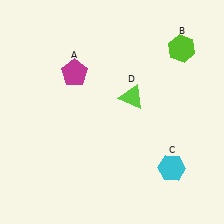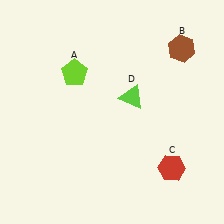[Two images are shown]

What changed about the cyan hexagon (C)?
In Image 1, C is cyan. In Image 2, it changed to red.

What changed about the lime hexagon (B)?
In Image 1, B is lime. In Image 2, it changed to brown.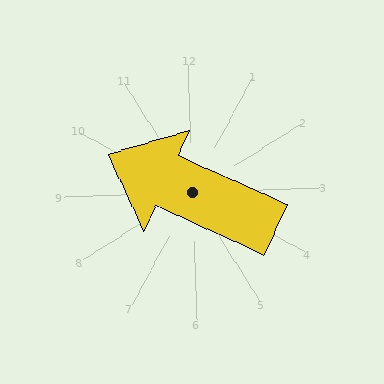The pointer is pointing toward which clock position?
Roughly 10 o'clock.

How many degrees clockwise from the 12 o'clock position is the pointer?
Approximately 296 degrees.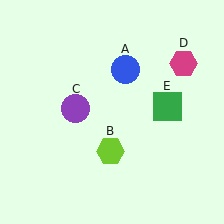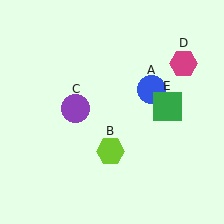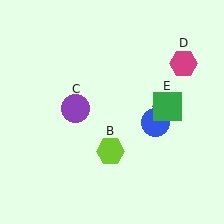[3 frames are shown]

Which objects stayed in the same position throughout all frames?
Lime hexagon (object B) and purple circle (object C) and magenta hexagon (object D) and green square (object E) remained stationary.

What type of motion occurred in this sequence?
The blue circle (object A) rotated clockwise around the center of the scene.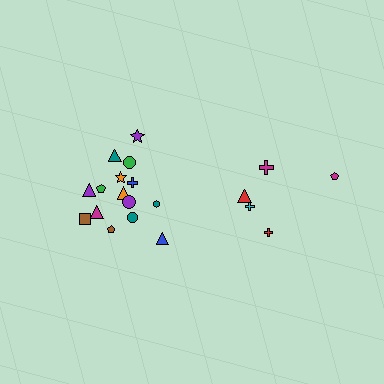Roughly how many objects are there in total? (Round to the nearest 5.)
Roughly 20 objects in total.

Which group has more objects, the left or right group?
The left group.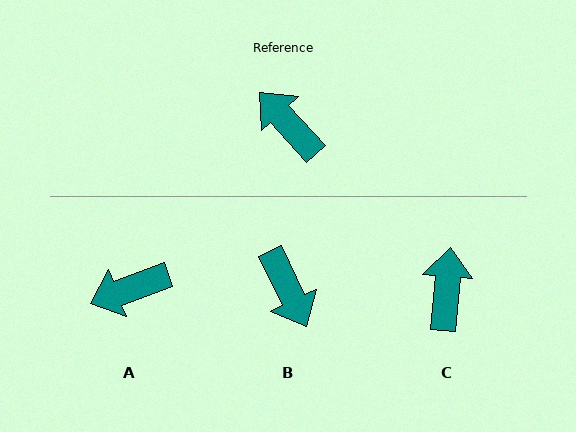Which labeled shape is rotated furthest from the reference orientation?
B, about 163 degrees away.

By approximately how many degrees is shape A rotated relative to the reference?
Approximately 68 degrees counter-clockwise.